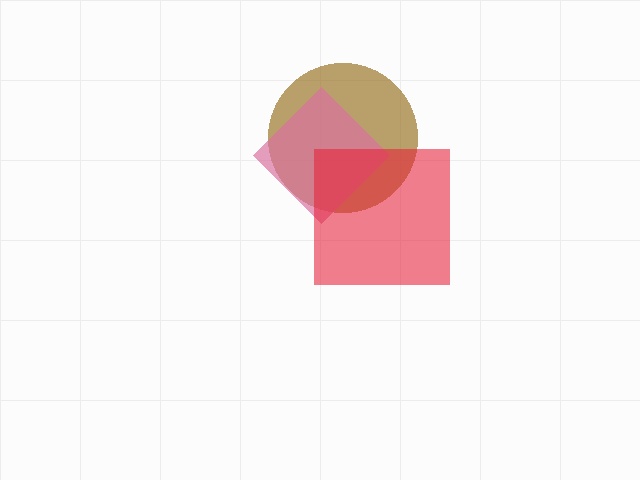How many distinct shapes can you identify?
There are 3 distinct shapes: a brown circle, a pink diamond, a red square.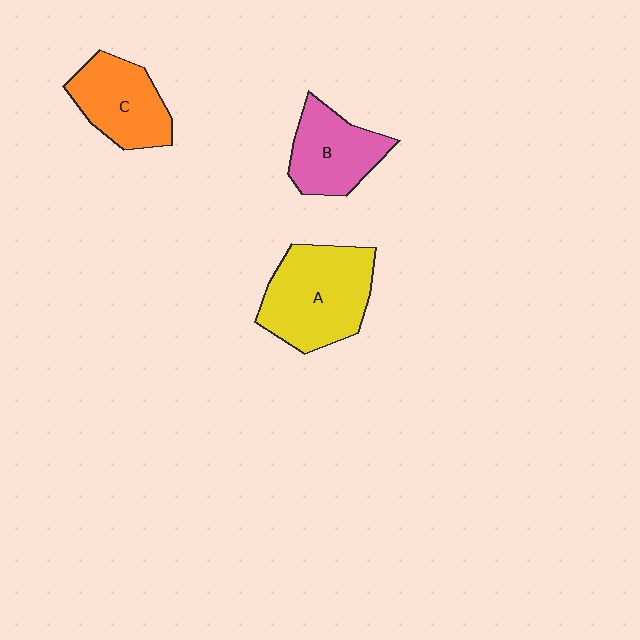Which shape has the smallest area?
Shape B (pink).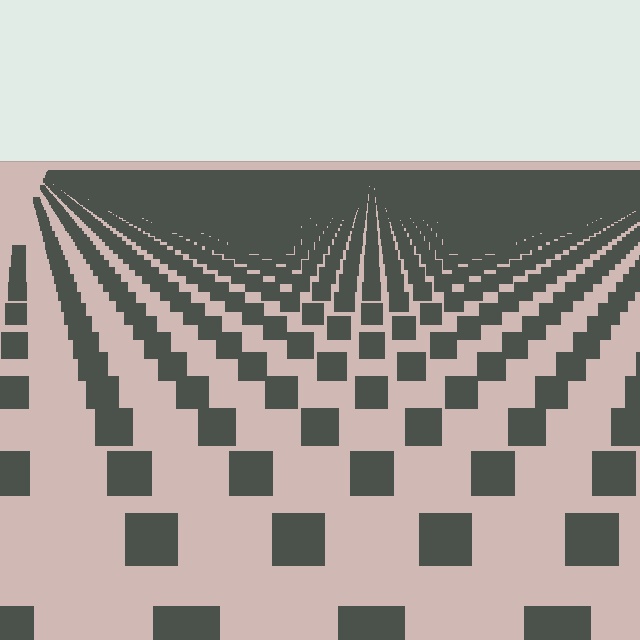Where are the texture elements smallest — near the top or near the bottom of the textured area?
Near the top.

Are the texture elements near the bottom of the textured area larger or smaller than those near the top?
Larger. Near the bottom, elements are closer to the viewer and appear at a bigger on-screen size.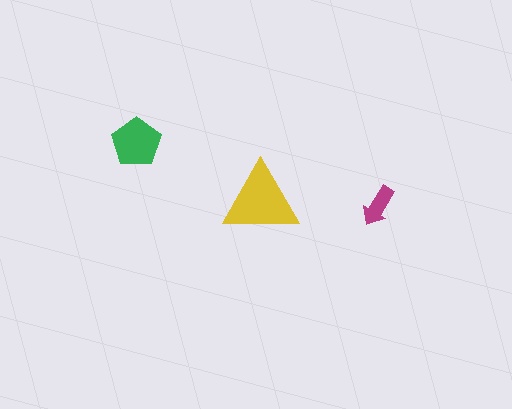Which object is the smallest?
The magenta arrow.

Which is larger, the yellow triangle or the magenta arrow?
The yellow triangle.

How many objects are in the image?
There are 3 objects in the image.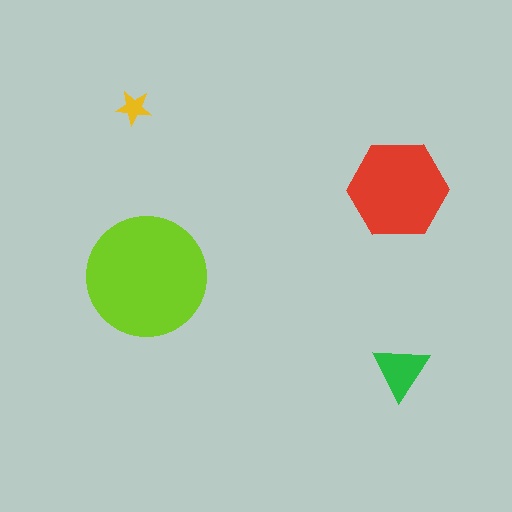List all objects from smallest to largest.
The yellow star, the green triangle, the red hexagon, the lime circle.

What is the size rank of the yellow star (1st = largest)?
4th.